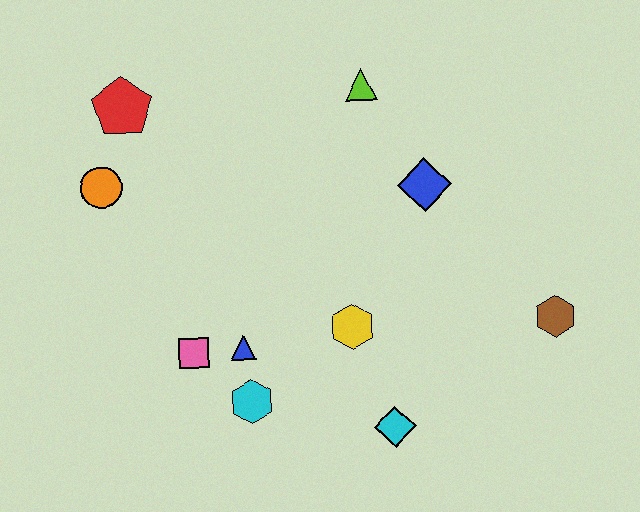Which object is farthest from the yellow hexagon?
The red pentagon is farthest from the yellow hexagon.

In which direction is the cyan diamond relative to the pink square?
The cyan diamond is to the right of the pink square.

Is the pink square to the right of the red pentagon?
Yes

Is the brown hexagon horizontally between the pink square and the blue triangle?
No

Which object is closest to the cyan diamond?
The yellow hexagon is closest to the cyan diamond.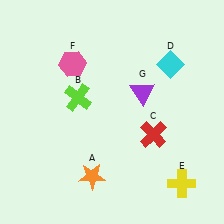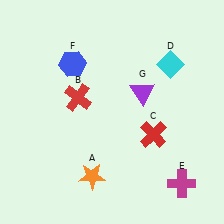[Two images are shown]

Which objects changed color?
B changed from lime to red. E changed from yellow to magenta. F changed from pink to blue.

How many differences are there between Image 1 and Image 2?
There are 3 differences between the two images.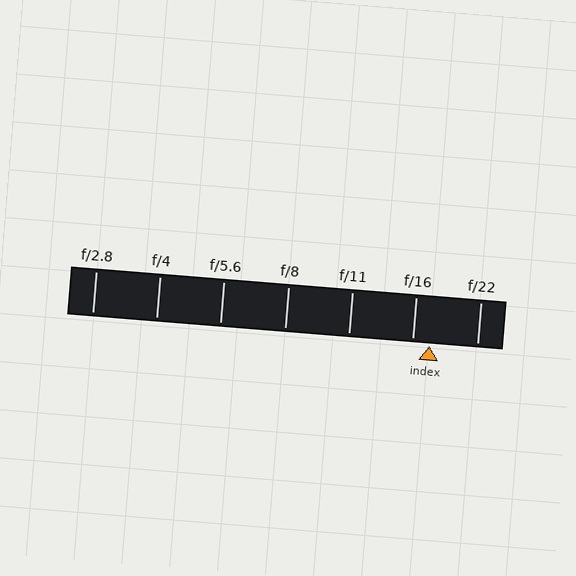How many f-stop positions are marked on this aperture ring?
There are 7 f-stop positions marked.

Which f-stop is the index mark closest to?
The index mark is closest to f/16.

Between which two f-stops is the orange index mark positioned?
The index mark is between f/16 and f/22.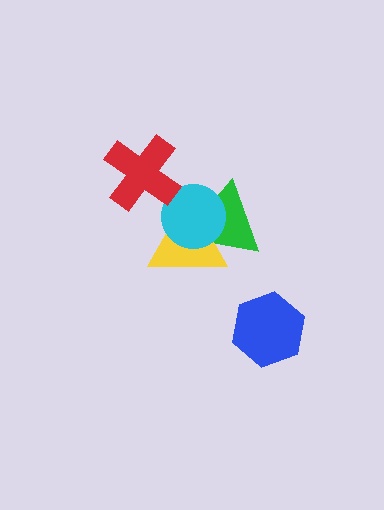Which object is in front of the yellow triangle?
The cyan circle is in front of the yellow triangle.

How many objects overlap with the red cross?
0 objects overlap with the red cross.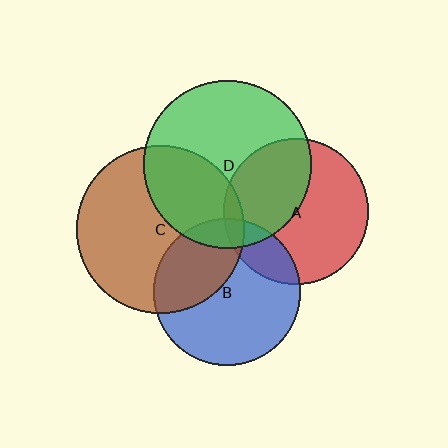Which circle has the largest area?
Circle C (brown).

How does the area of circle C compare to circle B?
Approximately 1.3 times.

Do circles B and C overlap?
Yes.